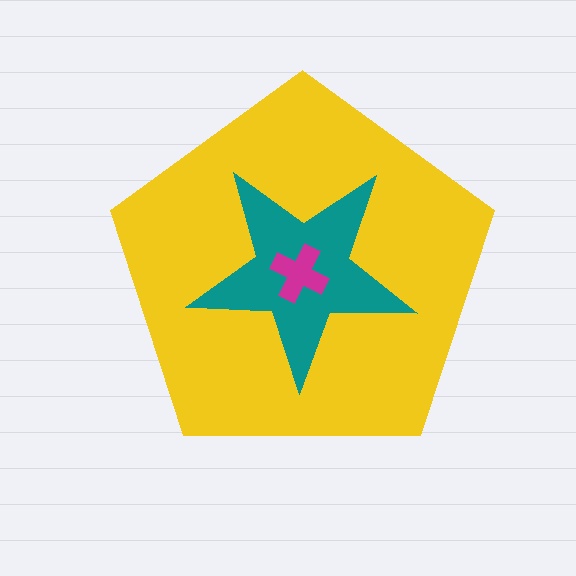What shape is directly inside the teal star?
The magenta cross.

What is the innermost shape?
The magenta cross.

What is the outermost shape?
The yellow pentagon.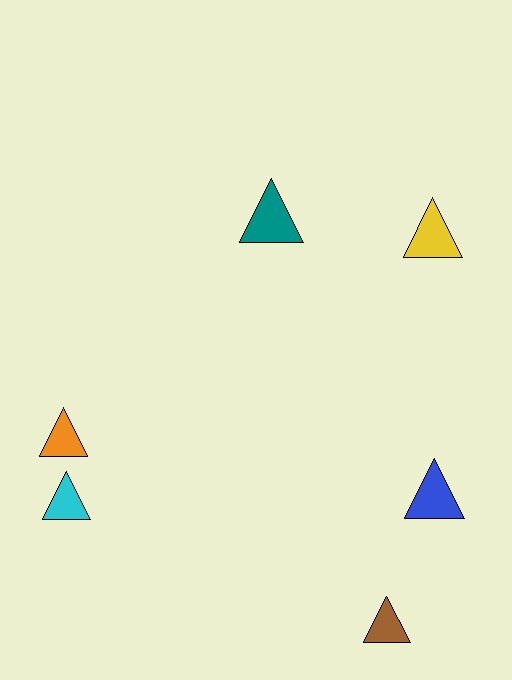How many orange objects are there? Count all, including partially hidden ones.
There is 1 orange object.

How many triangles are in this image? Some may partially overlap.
There are 6 triangles.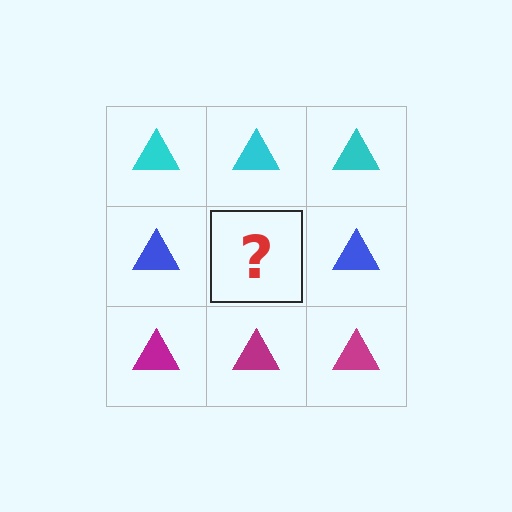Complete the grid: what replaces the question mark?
The question mark should be replaced with a blue triangle.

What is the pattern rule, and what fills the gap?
The rule is that each row has a consistent color. The gap should be filled with a blue triangle.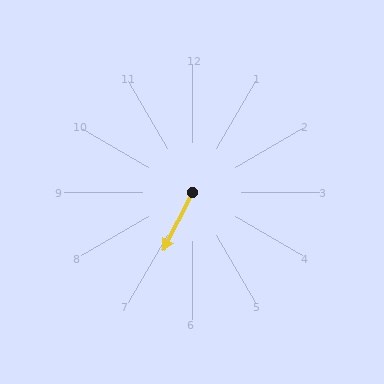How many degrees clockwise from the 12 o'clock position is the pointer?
Approximately 206 degrees.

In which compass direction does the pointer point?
Southwest.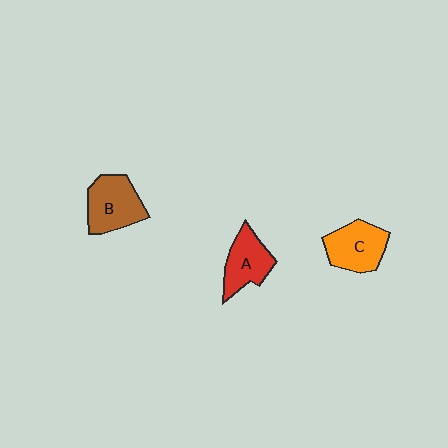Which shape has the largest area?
Shape B (brown).